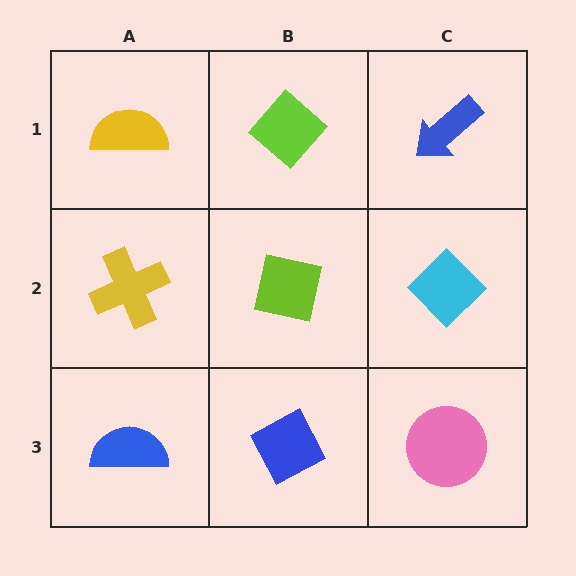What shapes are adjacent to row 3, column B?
A lime square (row 2, column B), a blue semicircle (row 3, column A), a pink circle (row 3, column C).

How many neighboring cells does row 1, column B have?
3.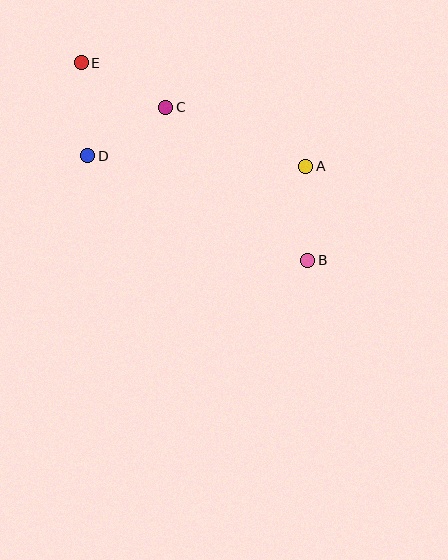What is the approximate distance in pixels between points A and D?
The distance between A and D is approximately 218 pixels.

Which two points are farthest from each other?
Points B and E are farthest from each other.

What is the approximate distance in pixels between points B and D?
The distance between B and D is approximately 244 pixels.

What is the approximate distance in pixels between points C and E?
The distance between C and E is approximately 95 pixels.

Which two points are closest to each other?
Points C and D are closest to each other.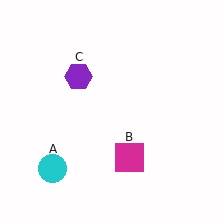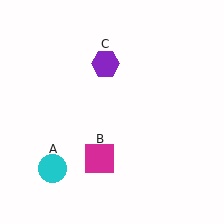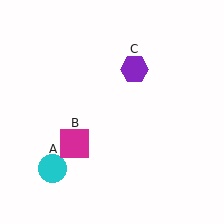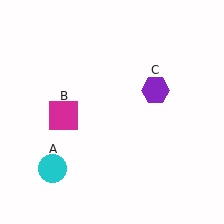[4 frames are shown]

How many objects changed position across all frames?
2 objects changed position: magenta square (object B), purple hexagon (object C).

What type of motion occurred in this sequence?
The magenta square (object B), purple hexagon (object C) rotated clockwise around the center of the scene.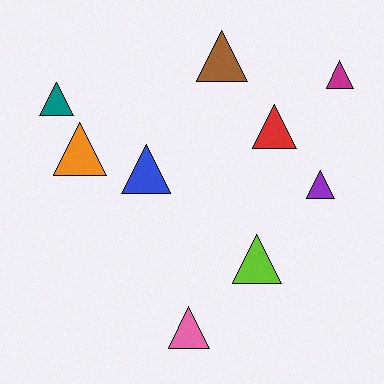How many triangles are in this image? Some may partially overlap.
There are 9 triangles.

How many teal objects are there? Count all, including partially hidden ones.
There is 1 teal object.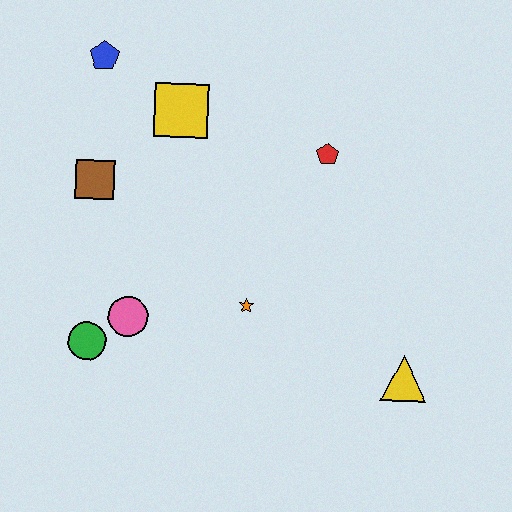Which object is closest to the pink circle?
The green circle is closest to the pink circle.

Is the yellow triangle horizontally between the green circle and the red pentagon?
No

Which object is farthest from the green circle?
The yellow triangle is farthest from the green circle.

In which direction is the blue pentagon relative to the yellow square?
The blue pentagon is to the left of the yellow square.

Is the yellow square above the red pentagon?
Yes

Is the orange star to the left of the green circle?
No